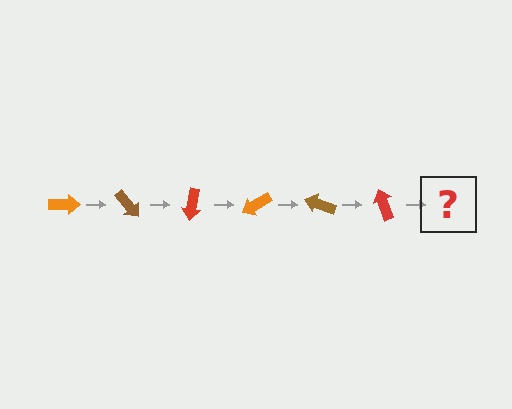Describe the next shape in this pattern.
It should be an orange arrow, rotated 300 degrees from the start.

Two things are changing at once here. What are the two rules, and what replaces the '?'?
The two rules are that it rotates 50 degrees each step and the color cycles through orange, brown, and red. The '?' should be an orange arrow, rotated 300 degrees from the start.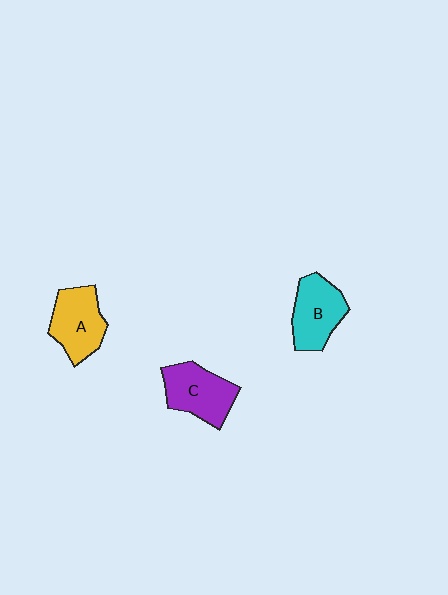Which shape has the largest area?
Shape C (purple).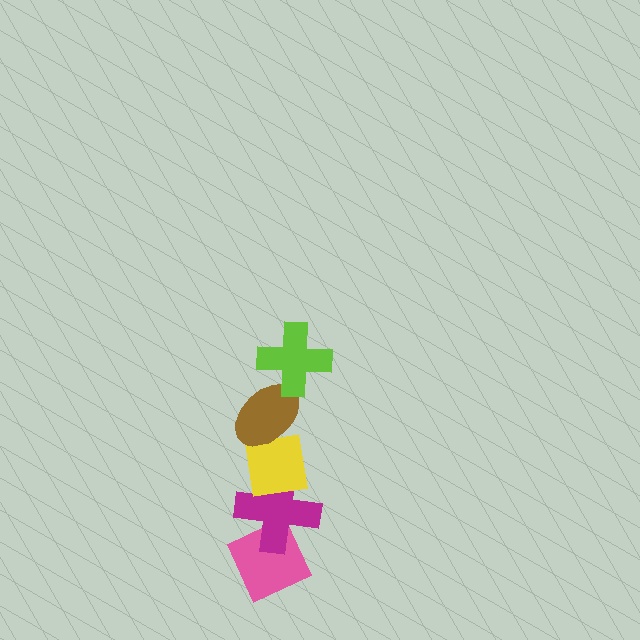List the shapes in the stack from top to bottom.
From top to bottom: the lime cross, the brown ellipse, the yellow square, the magenta cross, the pink diamond.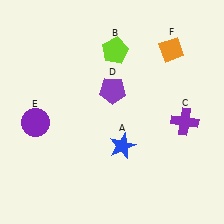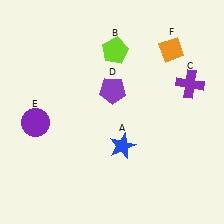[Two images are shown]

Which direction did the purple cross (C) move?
The purple cross (C) moved up.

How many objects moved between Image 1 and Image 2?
1 object moved between the two images.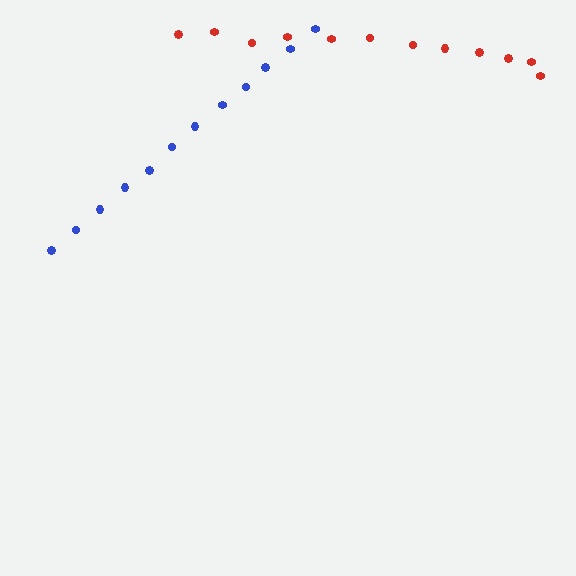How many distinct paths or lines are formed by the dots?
There are 2 distinct paths.